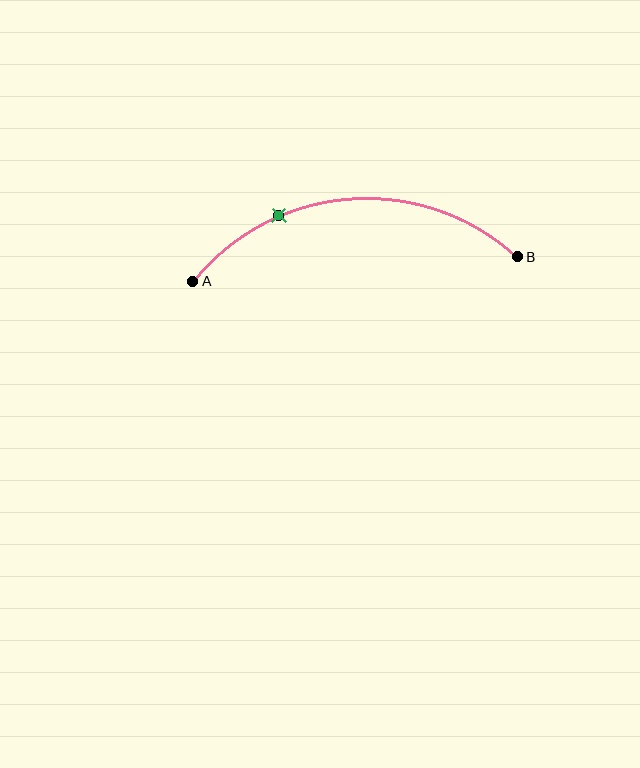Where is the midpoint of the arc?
The arc midpoint is the point on the curve farthest from the straight line joining A and B. It sits above that line.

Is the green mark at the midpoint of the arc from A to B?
No. The green mark lies on the arc but is closer to endpoint A. The arc midpoint would be at the point on the curve equidistant along the arc from both A and B.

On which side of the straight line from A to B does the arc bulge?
The arc bulges above the straight line connecting A and B.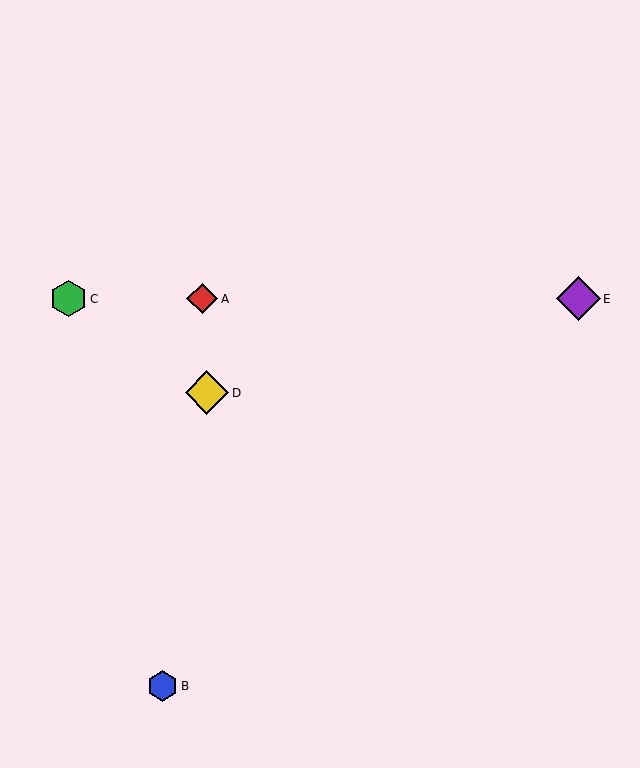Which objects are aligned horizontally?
Objects A, C, E are aligned horizontally.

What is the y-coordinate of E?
Object E is at y≈299.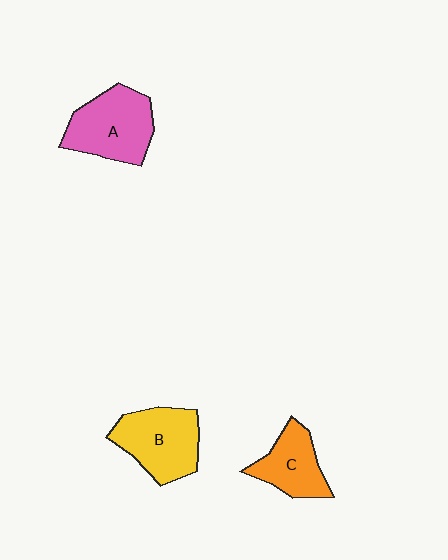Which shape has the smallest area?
Shape C (orange).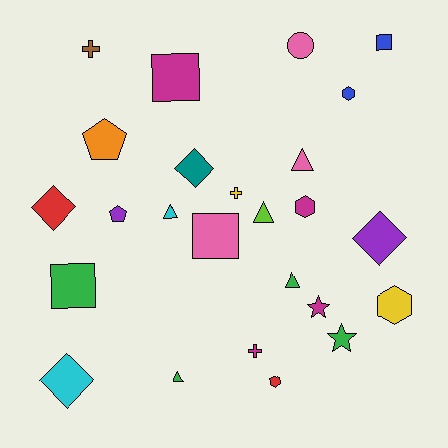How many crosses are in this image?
There are 3 crosses.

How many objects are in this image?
There are 25 objects.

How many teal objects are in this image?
There is 1 teal object.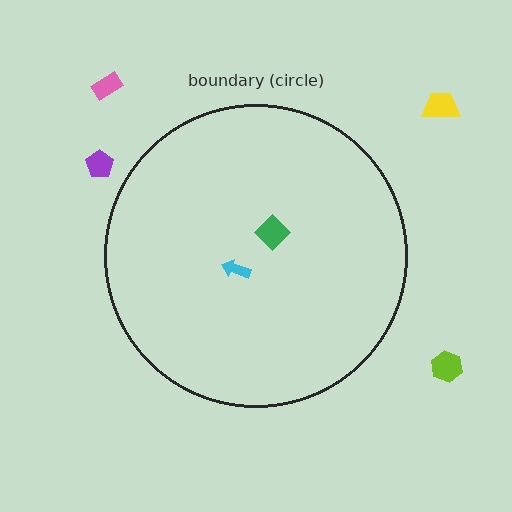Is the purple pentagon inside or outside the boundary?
Outside.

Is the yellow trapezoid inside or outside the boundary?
Outside.